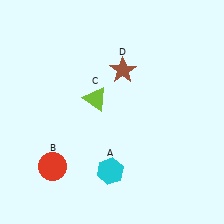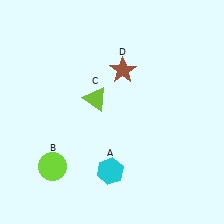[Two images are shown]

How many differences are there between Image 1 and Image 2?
There is 1 difference between the two images.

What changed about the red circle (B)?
In Image 1, B is red. In Image 2, it changed to lime.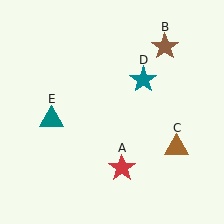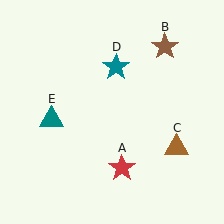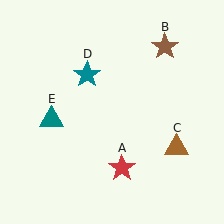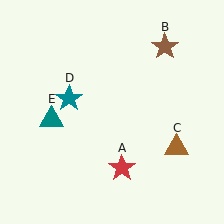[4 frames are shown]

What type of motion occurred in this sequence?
The teal star (object D) rotated counterclockwise around the center of the scene.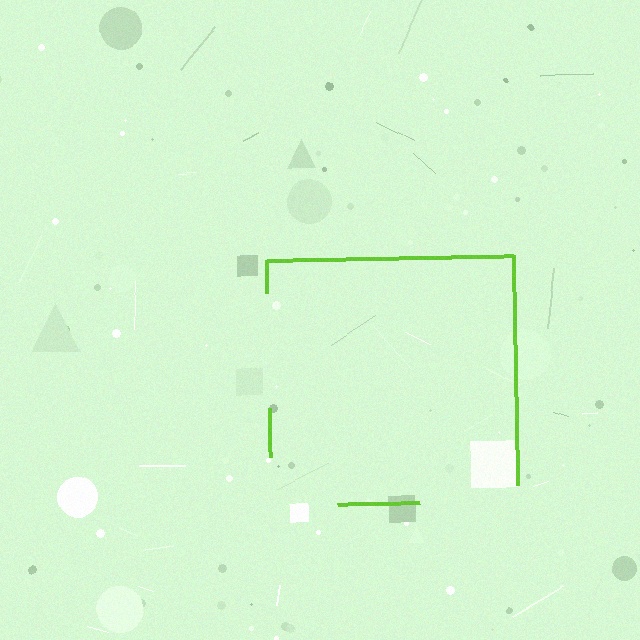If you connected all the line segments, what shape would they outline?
They would outline a square.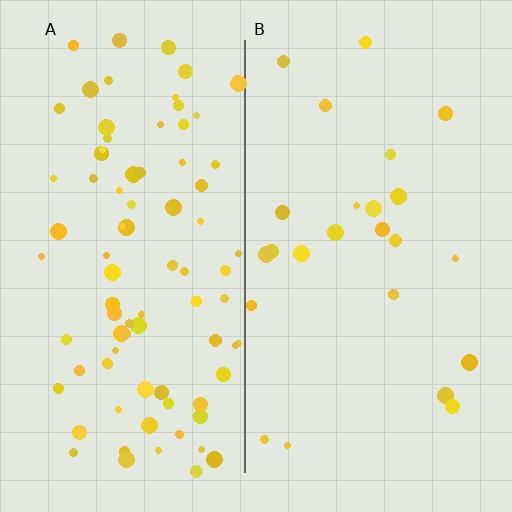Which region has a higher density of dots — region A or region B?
A (the left).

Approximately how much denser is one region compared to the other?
Approximately 3.6× — region A over region B.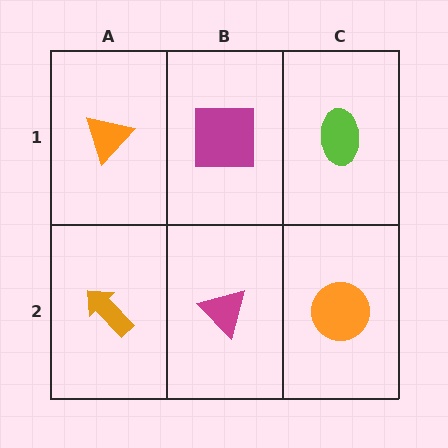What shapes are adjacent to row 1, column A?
An orange arrow (row 2, column A), a magenta square (row 1, column B).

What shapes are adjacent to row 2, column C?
A lime ellipse (row 1, column C), a magenta triangle (row 2, column B).